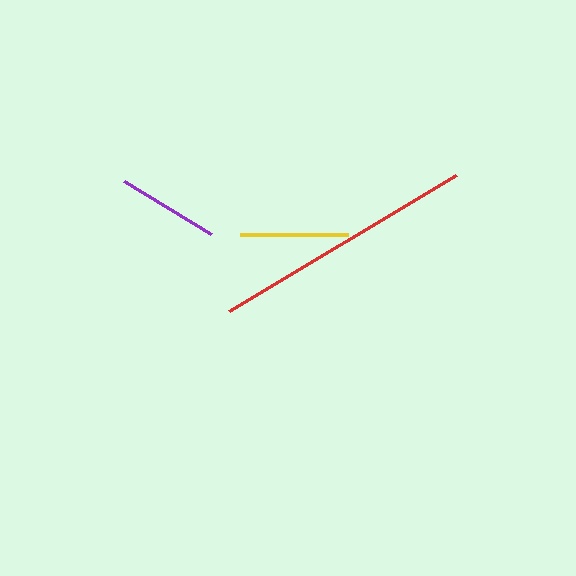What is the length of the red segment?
The red segment is approximately 265 pixels long.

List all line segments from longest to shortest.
From longest to shortest: red, yellow, purple.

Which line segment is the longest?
The red line is the longest at approximately 265 pixels.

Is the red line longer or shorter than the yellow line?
The red line is longer than the yellow line.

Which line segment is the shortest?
The purple line is the shortest at approximately 103 pixels.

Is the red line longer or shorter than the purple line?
The red line is longer than the purple line.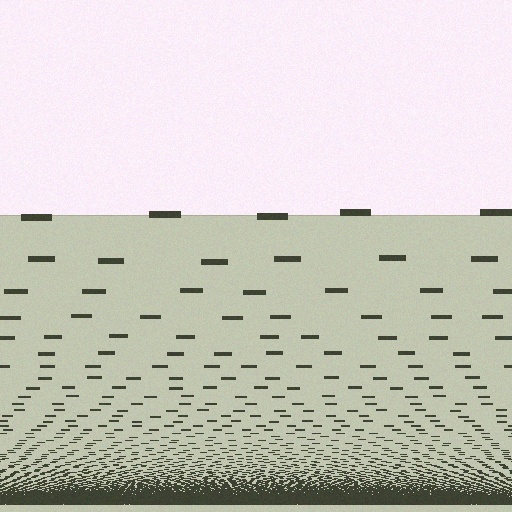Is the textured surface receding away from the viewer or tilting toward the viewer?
The surface appears to tilt toward the viewer. Texture elements get larger and sparser toward the top.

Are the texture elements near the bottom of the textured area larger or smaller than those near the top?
Smaller. The gradient is inverted — elements near the bottom are smaller and denser.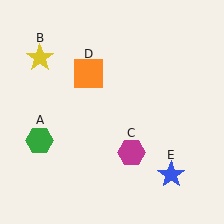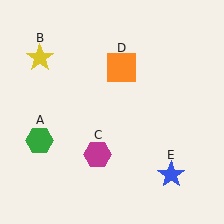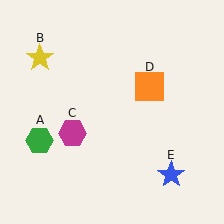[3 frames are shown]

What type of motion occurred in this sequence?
The magenta hexagon (object C), orange square (object D) rotated clockwise around the center of the scene.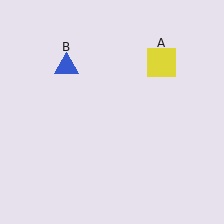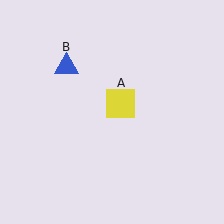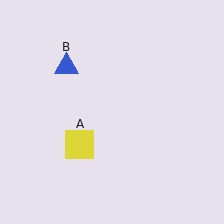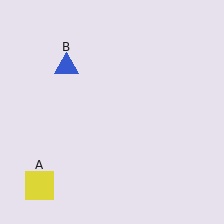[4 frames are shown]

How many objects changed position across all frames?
1 object changed position: yellow square (object A).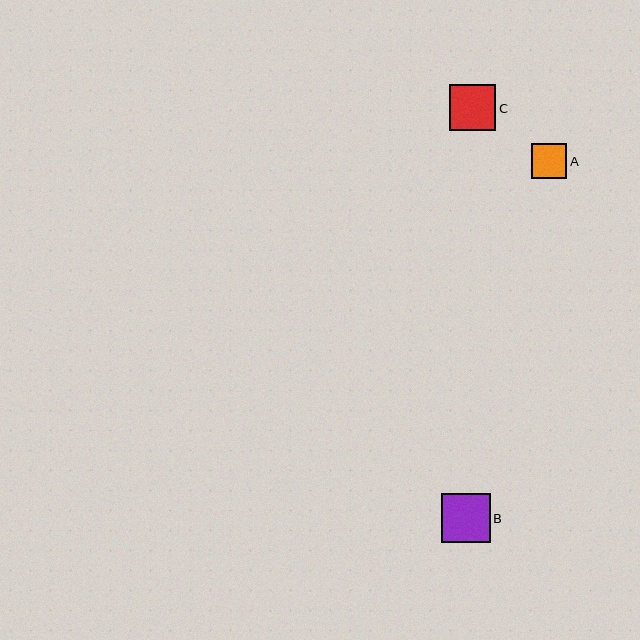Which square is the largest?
Square B is the largest with a size of approximately 48 pixels.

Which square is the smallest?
Square A is the smallest with a size of approximately 35 pixels.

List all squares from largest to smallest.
From largest to smallest: B, C, A.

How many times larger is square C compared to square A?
Square C is approximately 1.3 times the size of square A.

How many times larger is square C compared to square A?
Square C is approximately 1.3 times the size of square A.